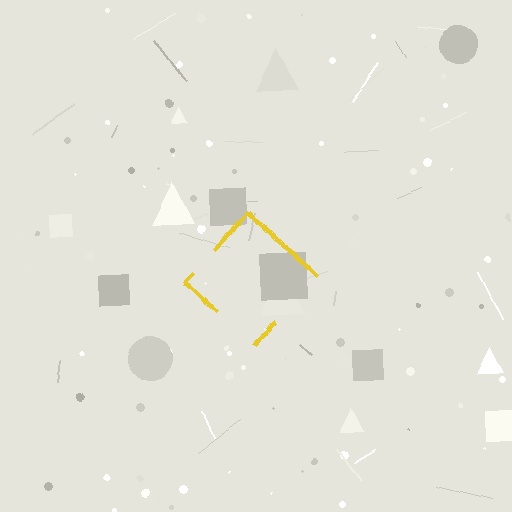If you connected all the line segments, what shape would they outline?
They would outline a diamond.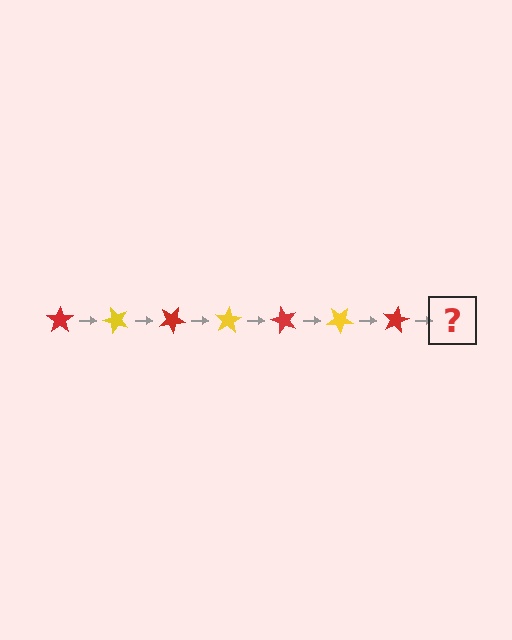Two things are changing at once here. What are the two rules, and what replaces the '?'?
The two rules are that it rotates 50 degrees each step and the color cycles through red and yellow. The '?' should be a yellow star, rotated 350 degrees from the start.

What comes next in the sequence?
The next element should be a yellow star, rotated 350 degrees from the start.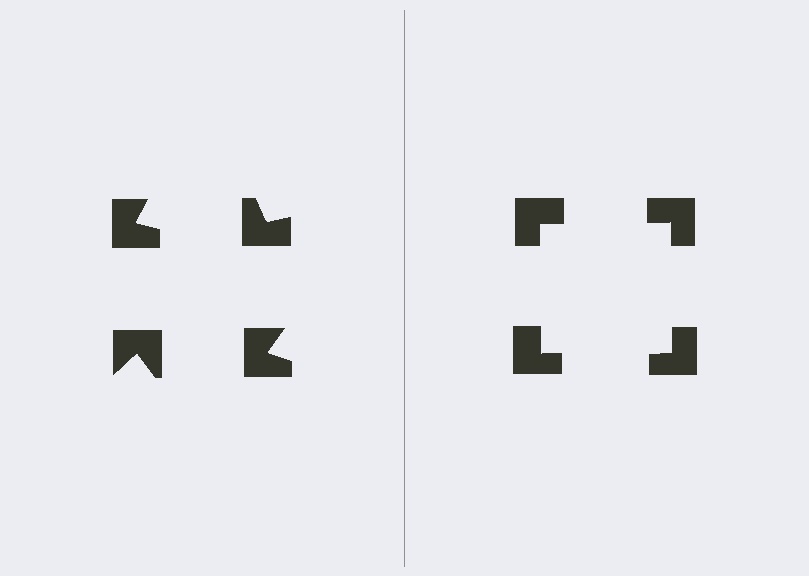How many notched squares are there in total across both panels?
8 — 4 on each side.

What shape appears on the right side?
An illusory square.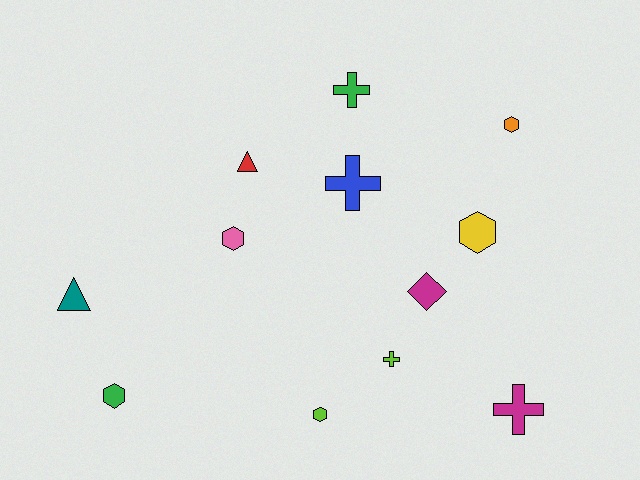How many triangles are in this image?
There are 2 triangles.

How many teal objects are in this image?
There is 1 teal object.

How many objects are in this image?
There are 12 objects.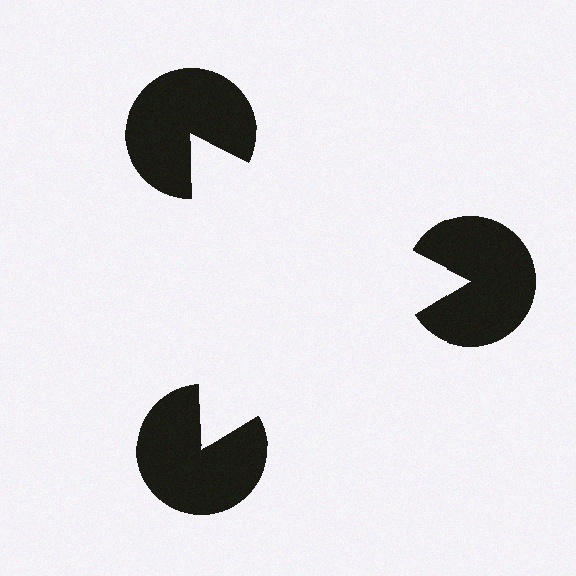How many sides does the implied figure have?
3 sides.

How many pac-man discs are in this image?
There are 3 — one at each vertex of the illusory triangle.